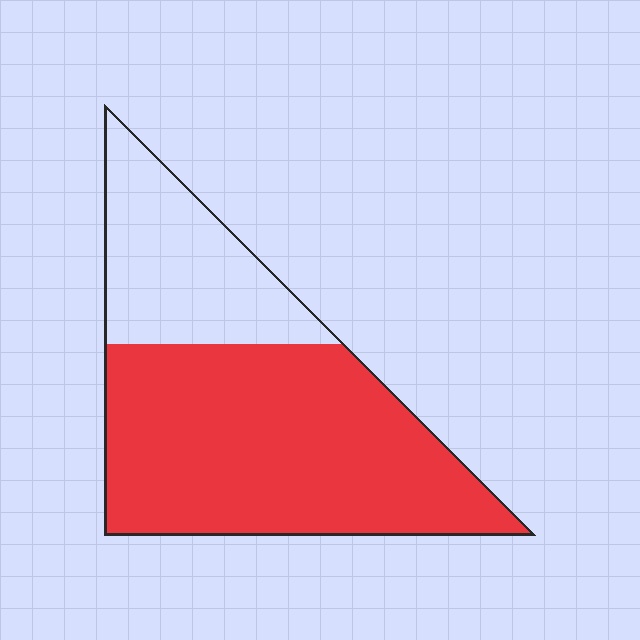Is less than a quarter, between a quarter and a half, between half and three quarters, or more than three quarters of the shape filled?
Between half and three quarters.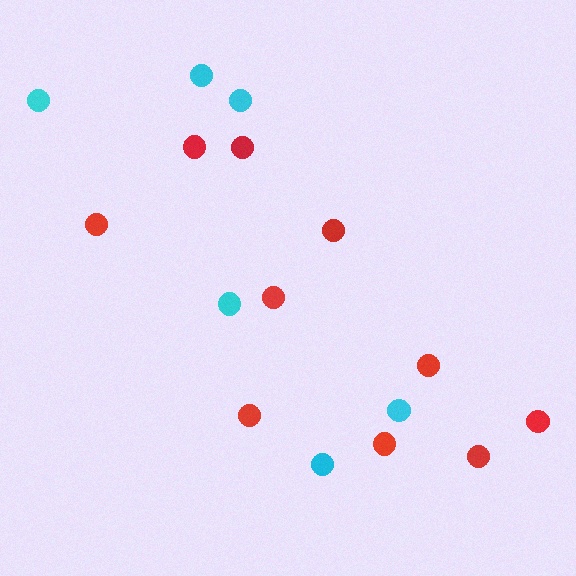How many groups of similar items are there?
There are 2 groups: one group of red circles (10) and one group of cyan circles (6).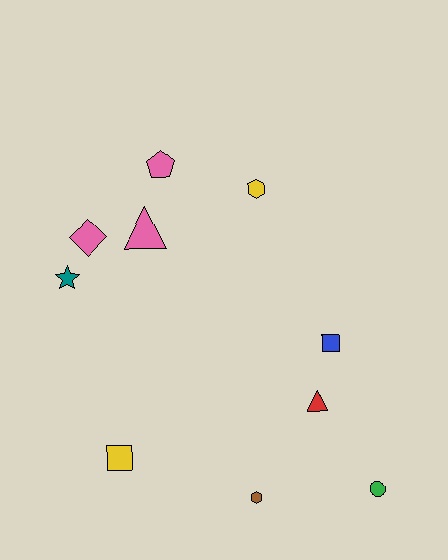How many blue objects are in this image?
There is 1 blue object.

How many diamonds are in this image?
There is 1 diamond.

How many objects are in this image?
There are 10 objects.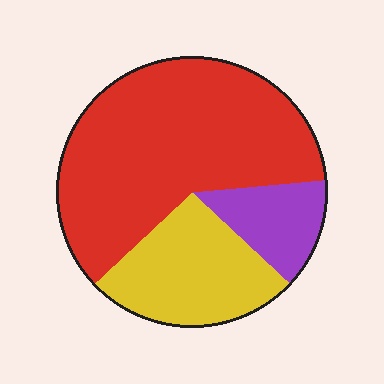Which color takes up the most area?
Red, at roughly 60%.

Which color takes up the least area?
Purple, at roughly 15%.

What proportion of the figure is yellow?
Yellow covers roughly 25% of the figure.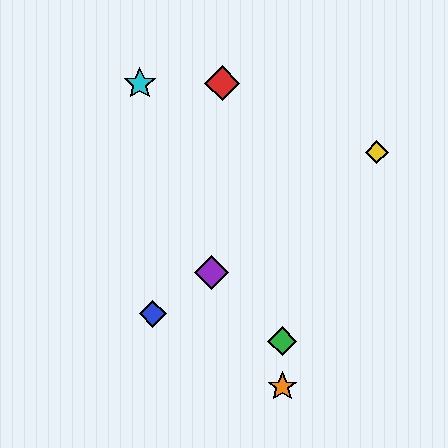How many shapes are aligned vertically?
2 shapes (the green diamond, the orange star) are aligned vertically.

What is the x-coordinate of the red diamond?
The red diamond is at x≈222.